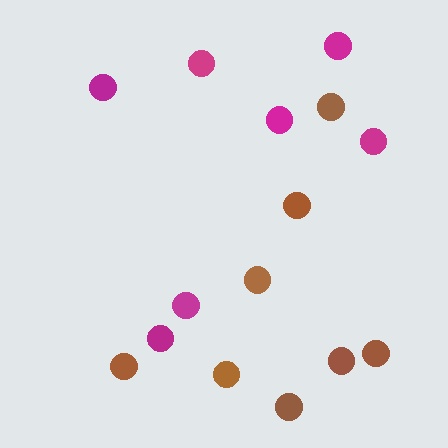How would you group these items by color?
There are 2 groups: one group of brown circles (8) and one group of magenta circles (7).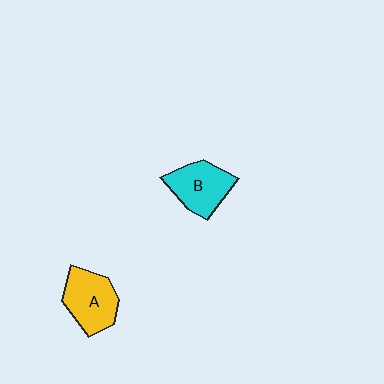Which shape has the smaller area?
Shape B (cyan).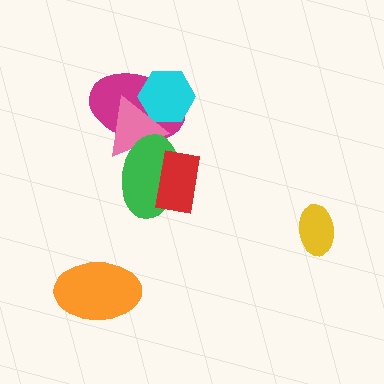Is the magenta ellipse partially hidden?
Yes, it is partially covered by another shape.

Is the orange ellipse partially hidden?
No, no other shape covers it.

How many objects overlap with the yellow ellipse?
0 objects overlap with the yellow ellipse.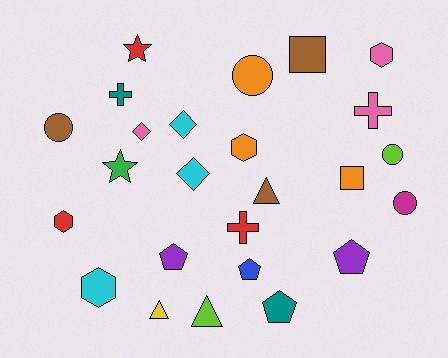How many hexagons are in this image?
There are 4 hexagons.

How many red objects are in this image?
There are 3 red objects.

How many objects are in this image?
There are 25 objects.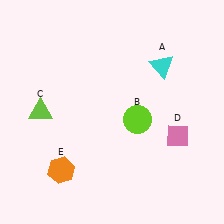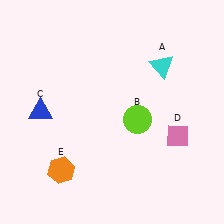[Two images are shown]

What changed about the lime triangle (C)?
In Image 1, C is lime. In Image 2, it changed to blue.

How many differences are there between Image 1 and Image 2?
There is 1 difference between the two images.